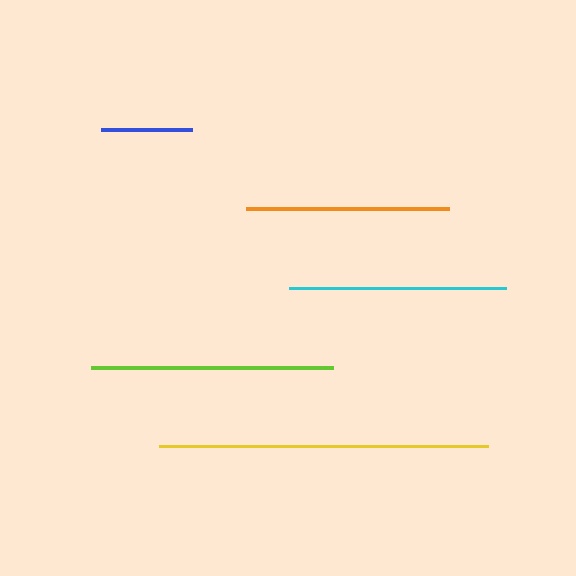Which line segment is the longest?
The yellow line is the longest at approximately 329 pixels.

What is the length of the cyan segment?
The cyan segment is approximately 217 pixels long.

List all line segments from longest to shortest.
From longest to shortest: yellow, lime, cyan, orange, blue.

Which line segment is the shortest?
The blue line is the shortest at approximately 91 pixels.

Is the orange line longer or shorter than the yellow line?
The yellow line is longer than the orange line.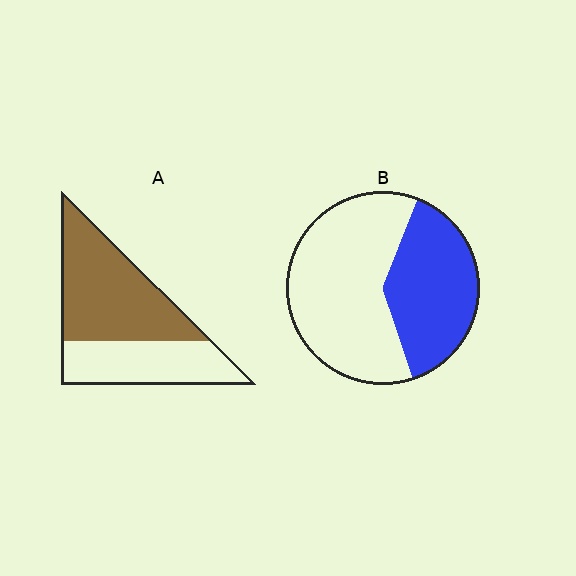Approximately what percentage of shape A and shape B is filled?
A is approximately 60% and B is approximately 40%.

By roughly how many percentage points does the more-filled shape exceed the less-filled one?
By roughly 20 percentage points (A over B).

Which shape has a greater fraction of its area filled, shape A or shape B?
Shape A.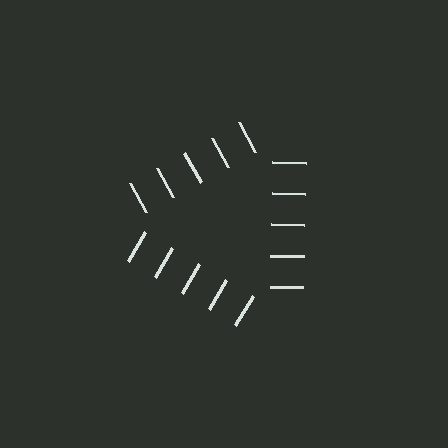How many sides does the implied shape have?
3 sides — the line-ends trace a triangle.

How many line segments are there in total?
15 — 5 along each of the 3 edges.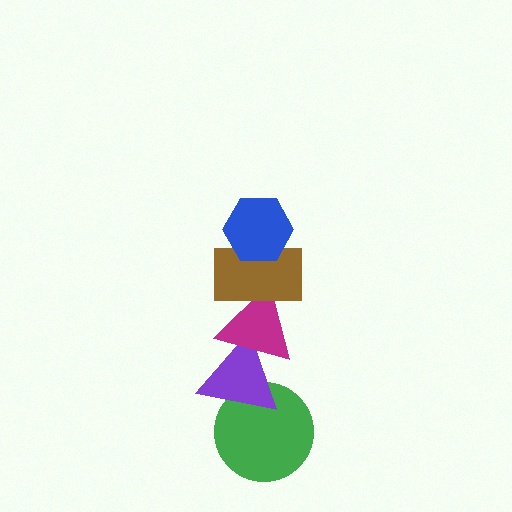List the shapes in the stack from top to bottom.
From top to bottom: the blue hexagon, the brown rectangle, the magenta triangle, the purple triangle, the green circle.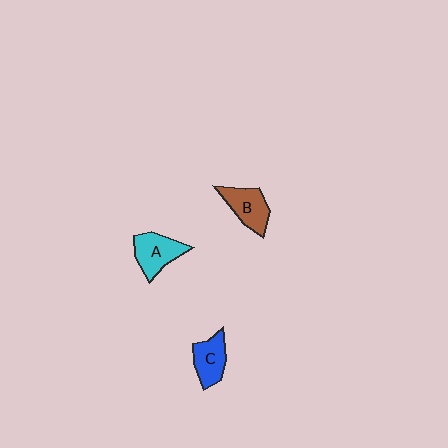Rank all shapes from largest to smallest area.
From largest to smallest: A (cyan), B (brown), C (blue).